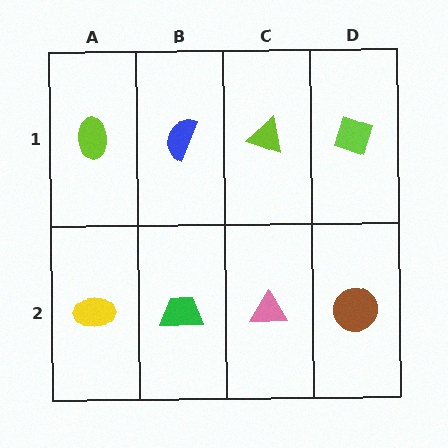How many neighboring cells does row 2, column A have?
2.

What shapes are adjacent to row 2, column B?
A blue semicircle (row 1, column B), a yellow ellipse (row 2, column A), a pink triangle (row 2, column C).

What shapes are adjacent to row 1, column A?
A yellow ellipse (row 2, column A), a blue semicircle (row 1, column B).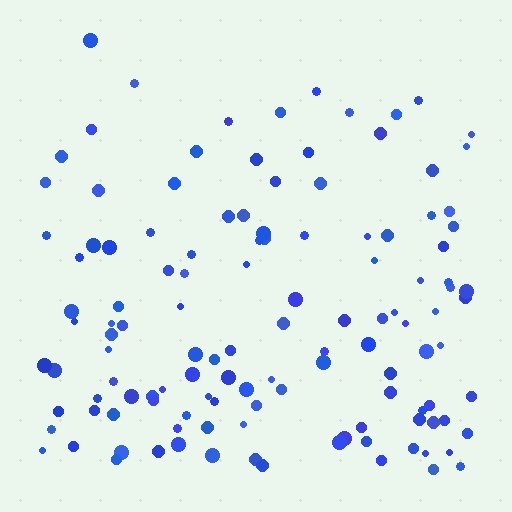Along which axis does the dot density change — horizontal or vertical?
Vertical.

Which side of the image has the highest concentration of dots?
The bottom.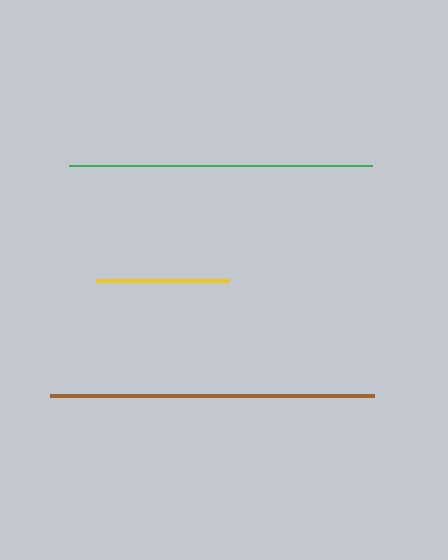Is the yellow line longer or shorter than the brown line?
The brown line is longer than the yellow line.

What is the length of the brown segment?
The brown segment is approximately 325 pixels long.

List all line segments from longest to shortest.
From longest to shortest: brown, green, yellow.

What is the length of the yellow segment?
The yellow segment is approximately 133 pixels long.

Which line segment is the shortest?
The yellow line is the shortest at approximately 133 pixels.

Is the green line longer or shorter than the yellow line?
The green line is longer than the yellow line.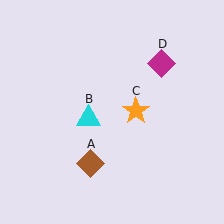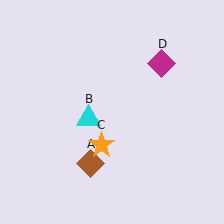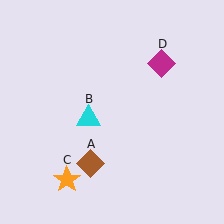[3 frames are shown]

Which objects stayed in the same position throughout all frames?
Brown diamond (object A) and cyan triangle (object B) and magenta diamond (object D) remained stationary.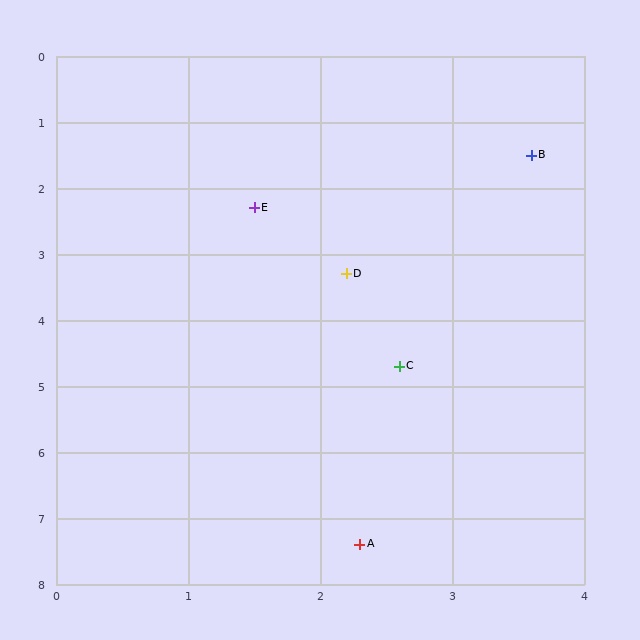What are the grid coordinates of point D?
Point D is at approximately (2.2, 3.3).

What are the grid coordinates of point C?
Point C is at approximately (2.6, 4.7).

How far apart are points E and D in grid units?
Points E and D are about 1.2 grid units apart.